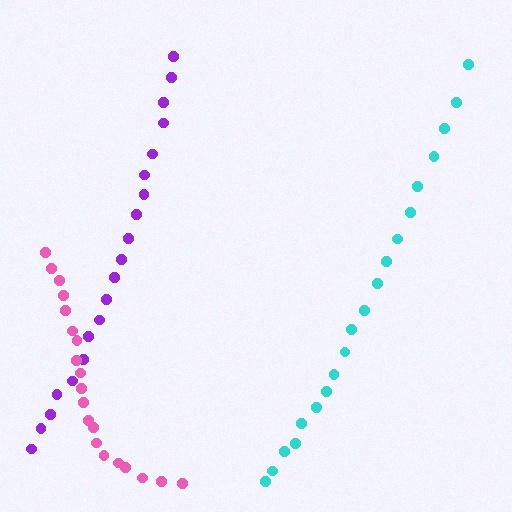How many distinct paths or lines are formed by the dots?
There are 3 distinct paths.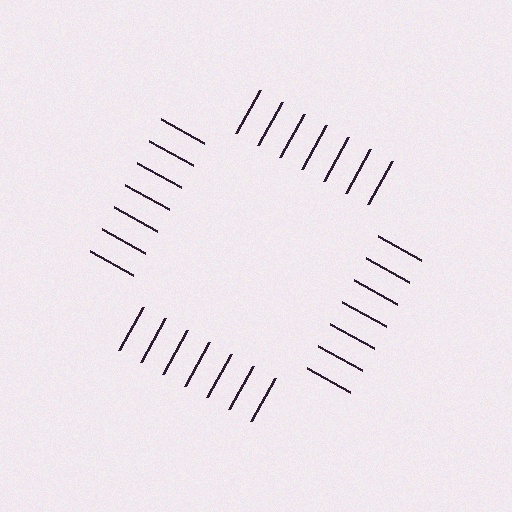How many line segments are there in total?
28 — 7 along each of the 4 edges.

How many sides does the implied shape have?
4 sides — the line-ends trace a square.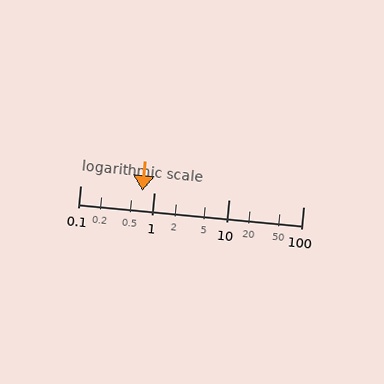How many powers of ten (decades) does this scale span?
The scale spans 3 decades, from 0.1 to 100.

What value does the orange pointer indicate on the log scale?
The pointer indicates approximately 0.68.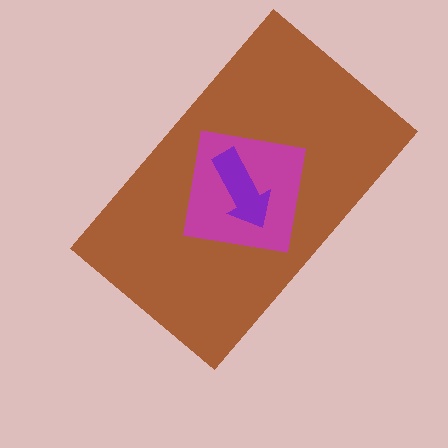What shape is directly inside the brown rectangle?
The magenta square.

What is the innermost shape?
The purple arrow.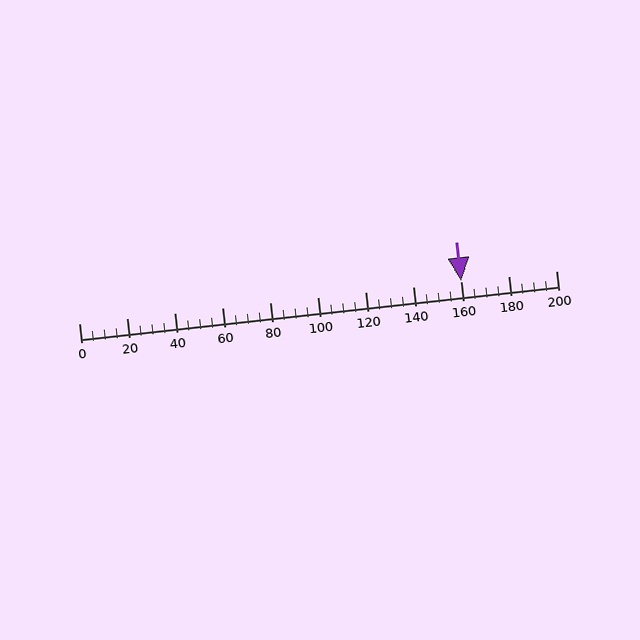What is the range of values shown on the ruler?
The ruler shows values from 0 to 200.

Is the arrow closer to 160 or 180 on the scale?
The arrow is closer to 160.